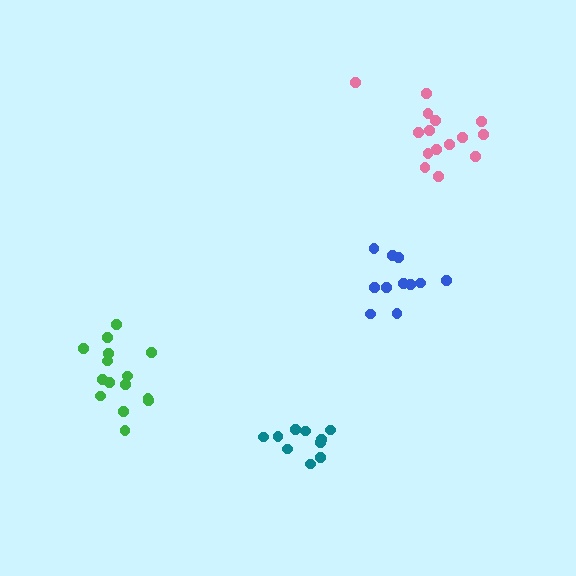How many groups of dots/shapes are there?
There are 4 groups.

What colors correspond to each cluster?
The clusters are colored: pink, green, teal, blue.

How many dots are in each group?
Group 1: 15 dots, Group 2: 15 dots, Group 3: 10 dots, Group 4: 11 dots (51 total).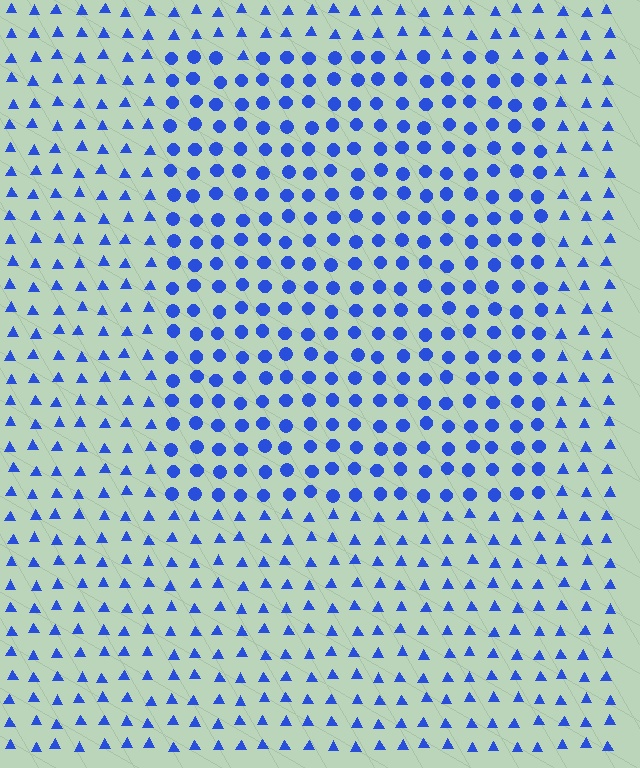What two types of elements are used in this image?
The image uses circles inside the rectangle region and triangles outside it.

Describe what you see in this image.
The image is filled with small blue elements arranged in a uniform grid. A rectangle-shaped region contains circles, while the surrounding area contains triangles. The boundary is defined purely by the change in element shape.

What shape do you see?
I see a rectangle.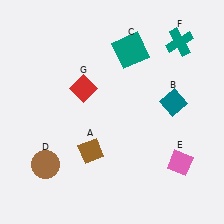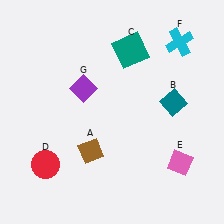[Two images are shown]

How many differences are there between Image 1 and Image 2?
There are 3 differences between the two images.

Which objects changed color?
D changed from brown to red. F changed from teal to cyan. G changed from red to purple.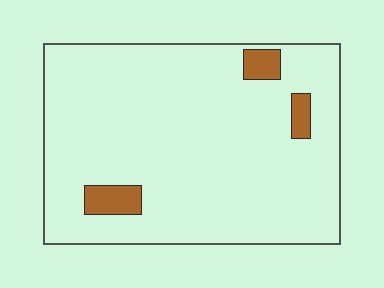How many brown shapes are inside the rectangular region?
3.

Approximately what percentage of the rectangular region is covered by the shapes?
Approximately 5%.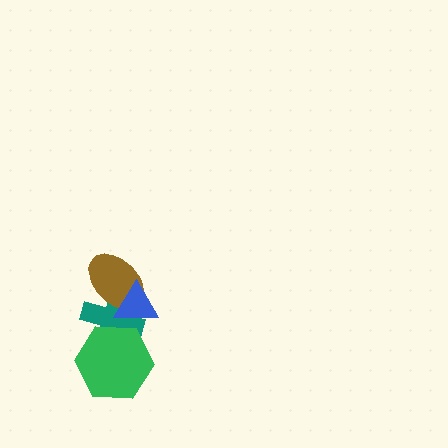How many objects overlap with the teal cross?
3 objects overlap with the teal cross.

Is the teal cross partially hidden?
Yes, it is partially covered by another shape.